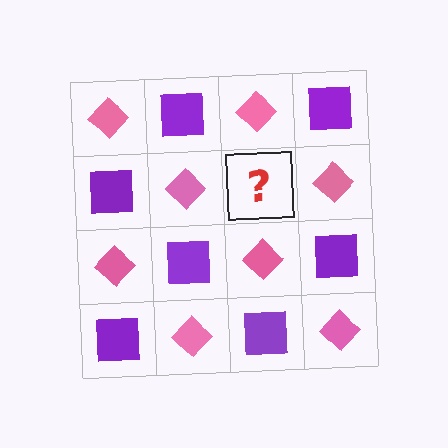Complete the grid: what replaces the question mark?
The question mark should be replaced with a purple square.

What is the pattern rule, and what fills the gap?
The rule is that it alternates pink diamond and purple square in a checkerboard pattern. The gap should be filled with a purple square.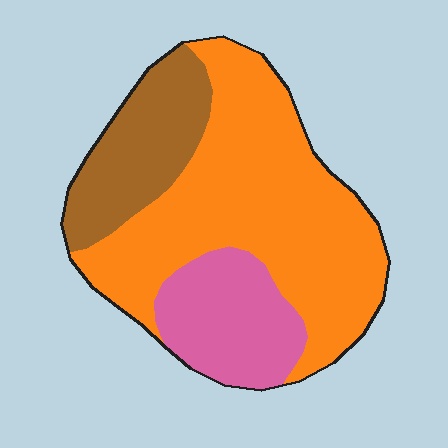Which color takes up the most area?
Orange, at roughly 60%.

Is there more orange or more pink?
Orange.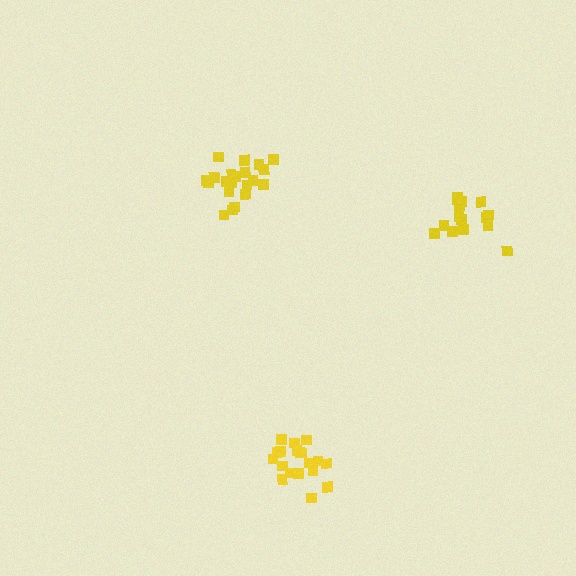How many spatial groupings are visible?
There are 3 spatial groupings.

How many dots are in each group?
Group 1: 19 dots, Group 2: 21 dots, Group 3: 15 dots (55 total).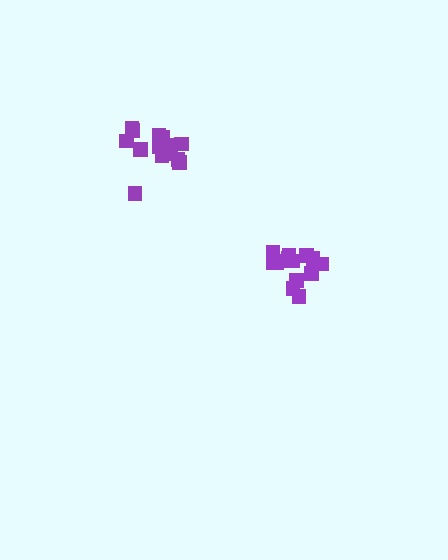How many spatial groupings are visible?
There are 2 spatial groupings.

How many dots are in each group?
Group 1: 14 dots, Group 2: 15 dots (29 total).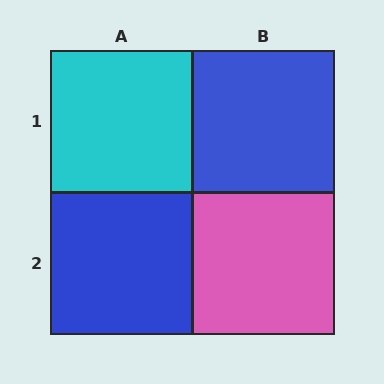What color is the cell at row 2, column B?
Pink.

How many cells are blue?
2 cells are blue.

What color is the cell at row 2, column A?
Blue.